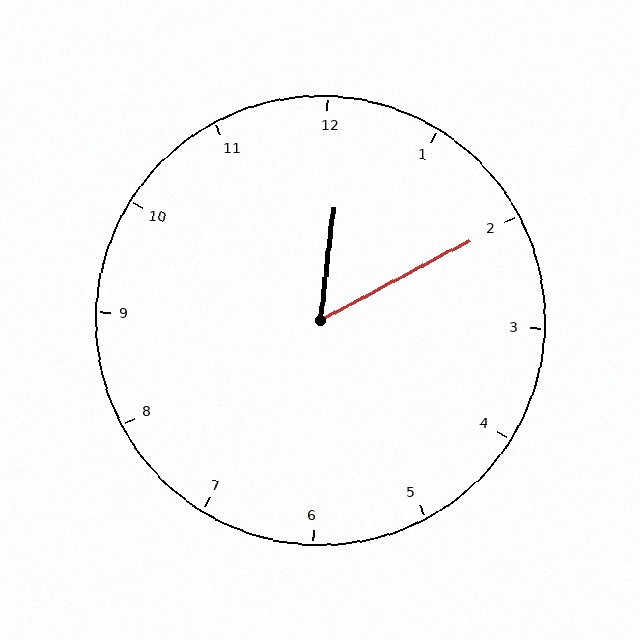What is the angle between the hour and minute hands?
Approximately 55 degrees.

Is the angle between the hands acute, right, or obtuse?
It is acute.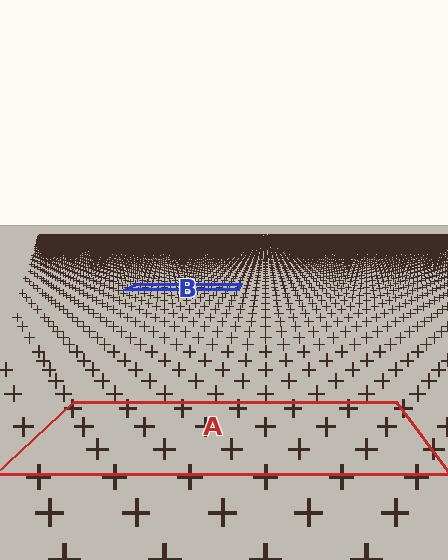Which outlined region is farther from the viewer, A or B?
Region B is farther from the viewer — the texture elements inside it appear smaller and more densely packed.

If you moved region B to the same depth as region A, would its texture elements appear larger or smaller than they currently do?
They would appear larger. At a closer depth, the same texture elements are projected at a bigger on-screen size.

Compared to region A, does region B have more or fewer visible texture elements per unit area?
Region B has more texture elements per unit area — they are packed more densely because it is farther away.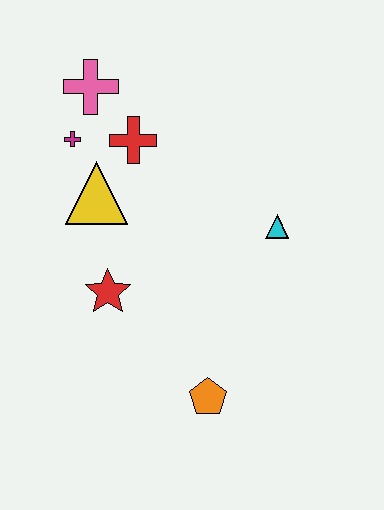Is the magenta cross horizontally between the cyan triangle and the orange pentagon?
No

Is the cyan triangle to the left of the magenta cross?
No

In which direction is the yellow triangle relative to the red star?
The yellow triangle is above the red star.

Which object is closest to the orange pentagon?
The red star is closest to the orange pentagon.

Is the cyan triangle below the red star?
No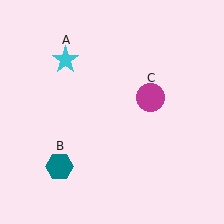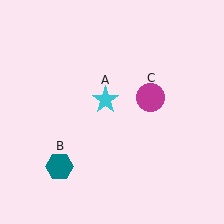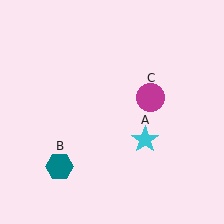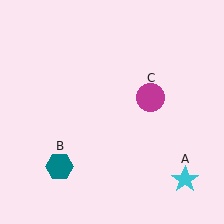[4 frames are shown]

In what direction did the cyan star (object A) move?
The cyan star (object A) moved down and to the right.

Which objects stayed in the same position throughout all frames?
Teal hexagon (object B) and magenta circle (object C) remained stationary.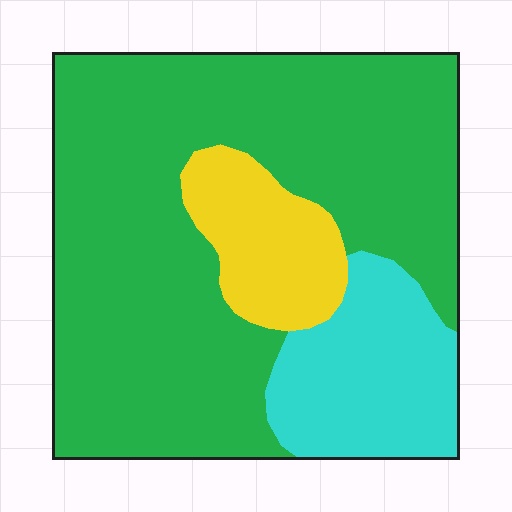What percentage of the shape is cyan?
Cyan covers roughly 20% of the shape.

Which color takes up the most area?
Green, at roughly 70%.